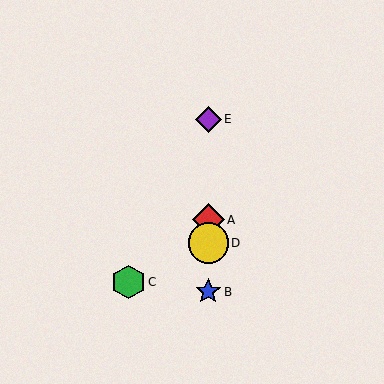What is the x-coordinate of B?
Object B is at x≈208.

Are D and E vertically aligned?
Yes, both are at x≈208.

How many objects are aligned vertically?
4 objects (A, B, D, E) are aligned vertically.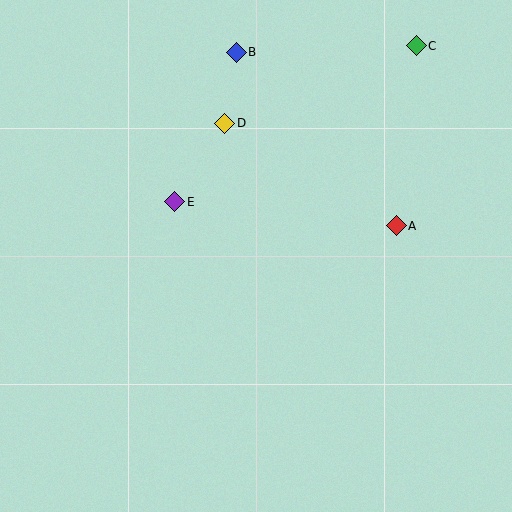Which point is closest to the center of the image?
Point E at (175, 202) is closest to the center.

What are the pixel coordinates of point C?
Point C is at (416, 46).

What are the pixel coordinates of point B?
Point B is at (236, 52).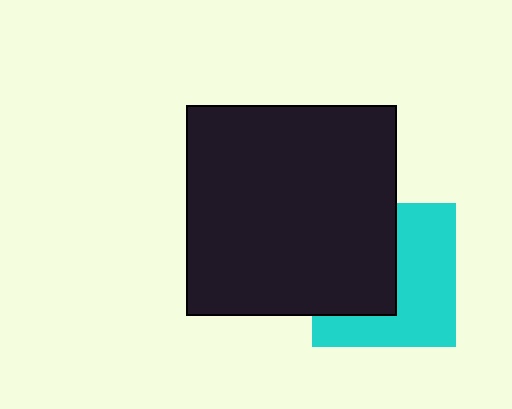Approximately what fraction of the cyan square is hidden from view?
Roughly 46% of the cyan square is hidden behind the black square.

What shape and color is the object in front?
The object in front is a black square.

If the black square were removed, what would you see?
You would see the complete cyan square.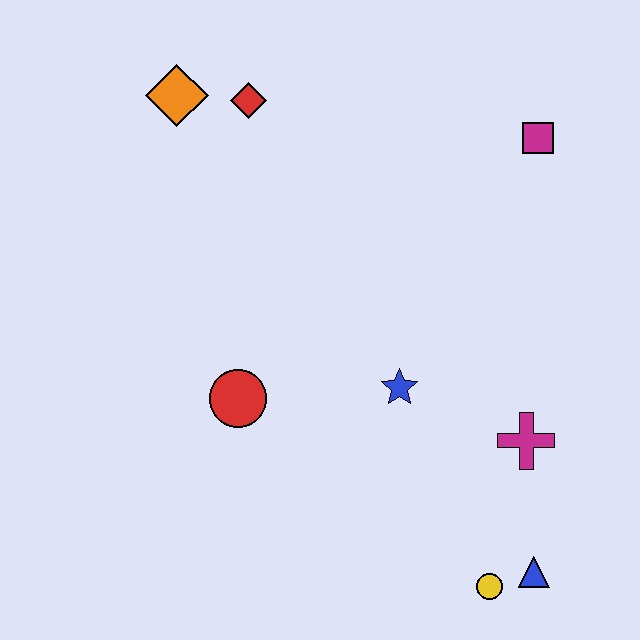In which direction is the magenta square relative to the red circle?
The magenta square is to the right of the red circle.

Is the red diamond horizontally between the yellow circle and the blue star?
No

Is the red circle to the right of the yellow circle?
No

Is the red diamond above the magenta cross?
Yes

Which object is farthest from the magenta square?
The yellow circle is farthest from the magenta square.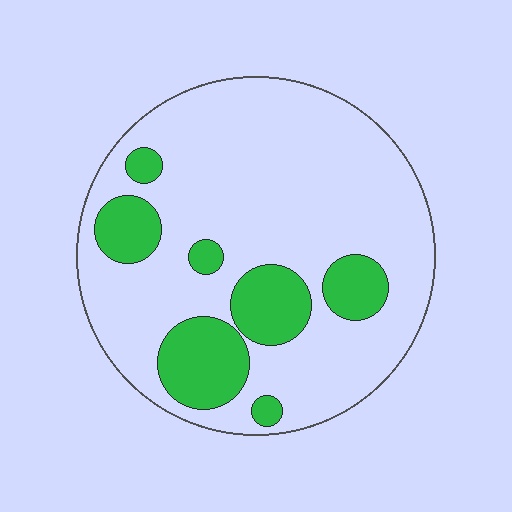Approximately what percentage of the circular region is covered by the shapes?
Approximately 20%.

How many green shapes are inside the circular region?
7.